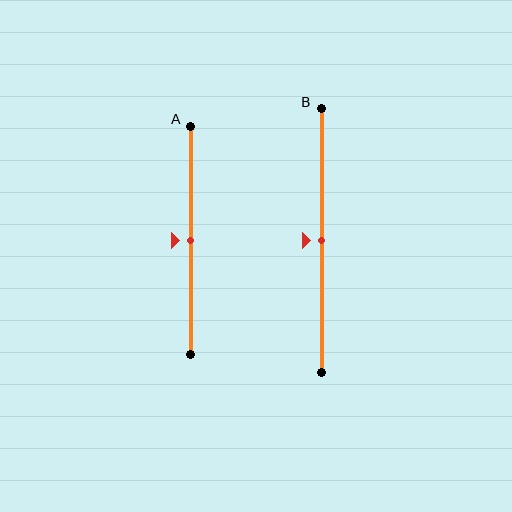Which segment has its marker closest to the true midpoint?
Segment A has its marker closest to the true midpoint.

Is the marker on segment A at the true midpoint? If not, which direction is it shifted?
Yes, the marker on segment A is at the true midpoint.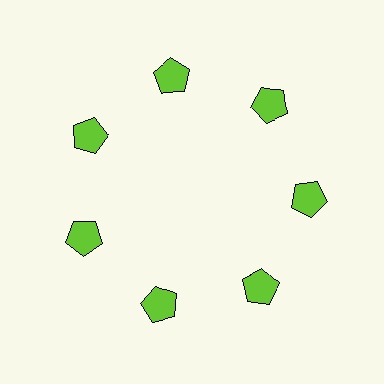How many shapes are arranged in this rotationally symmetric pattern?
There are 7 shapes, arranged in 7 groups of 1.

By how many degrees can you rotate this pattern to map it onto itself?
The pattern maps onto itself every 51 degrees of rotation.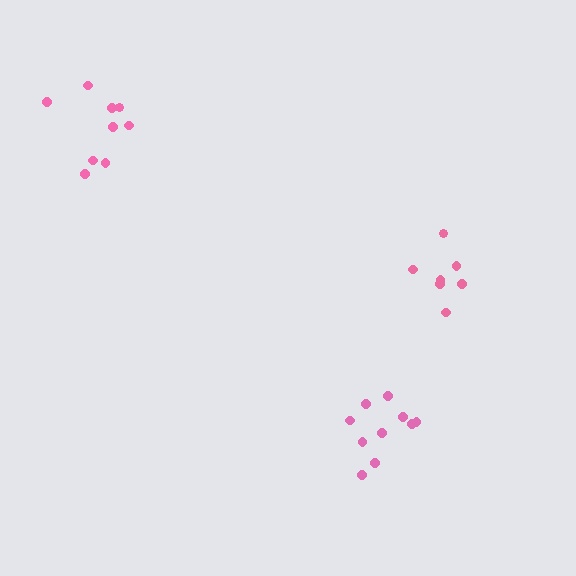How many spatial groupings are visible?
There are 3 spatial groupings.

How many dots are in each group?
Group 1: 9 dots, Group 2: 7 dots, Group 3: 10 dots (26 total).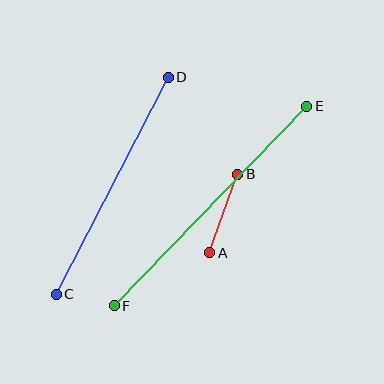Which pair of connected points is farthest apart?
Points E and F are farthest apart.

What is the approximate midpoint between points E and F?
The midpoint is at approximately (211, 206) pixels.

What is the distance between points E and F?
The distance is approximately 278 pixels.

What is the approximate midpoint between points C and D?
The midpoint is at approximately (112, 186) pixels.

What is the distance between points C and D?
The distance is approximately 244 pixels.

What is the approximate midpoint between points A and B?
The midpoint is at approximately (224, 214) pixels.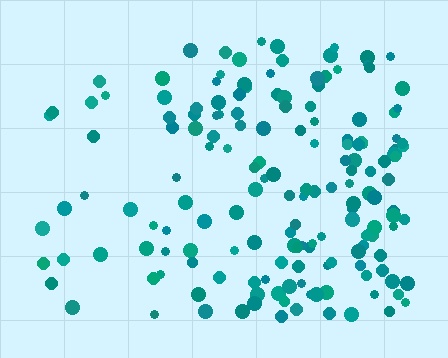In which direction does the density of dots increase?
From left to right, with the right side densest.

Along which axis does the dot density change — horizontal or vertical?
Horizontal.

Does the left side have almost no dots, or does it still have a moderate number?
Still a moderate number, just noticeably fewer than the right.